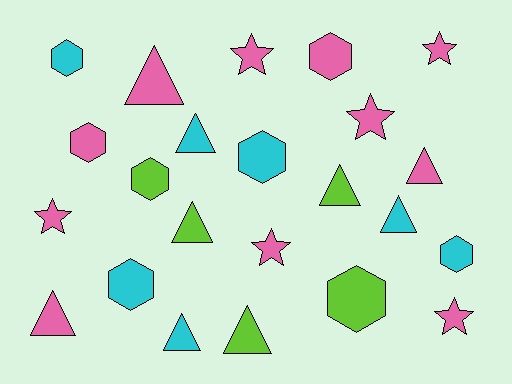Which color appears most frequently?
Pink, with 11 objects.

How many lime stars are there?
There are no lime stars.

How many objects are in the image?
There are 23 objects.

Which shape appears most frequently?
Triangle, with 9 objects.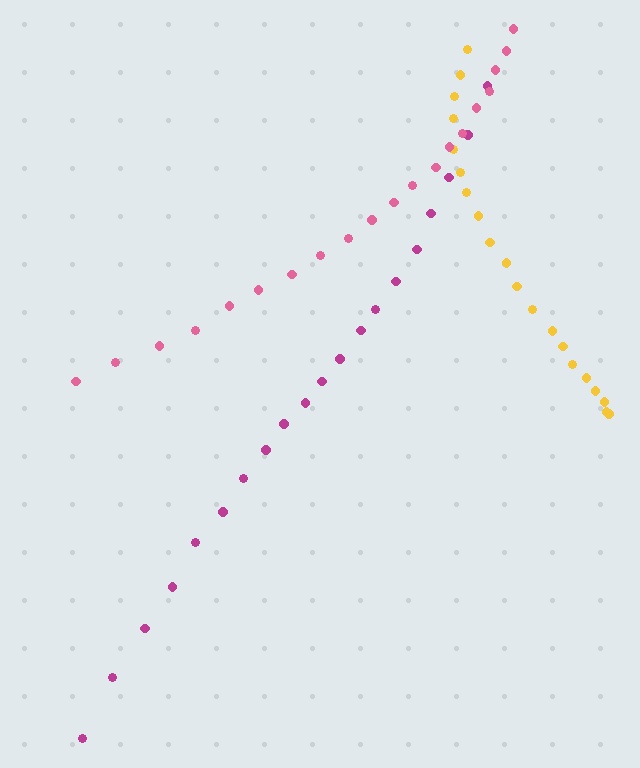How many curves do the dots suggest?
There are 3 distinct paths.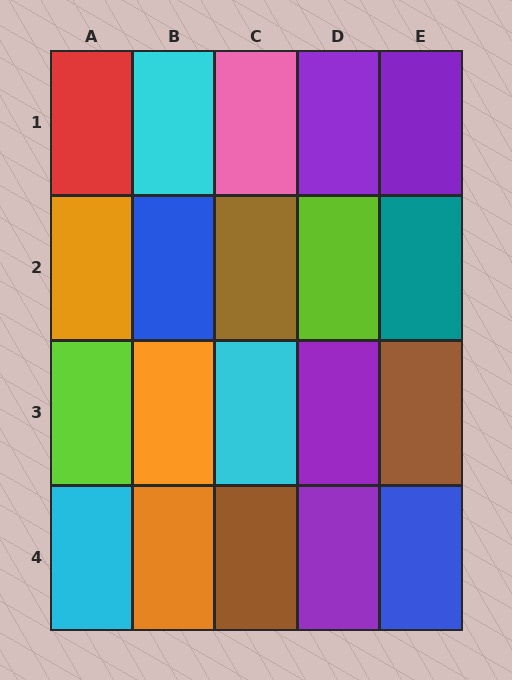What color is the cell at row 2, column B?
Blue.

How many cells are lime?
2 cells are lime.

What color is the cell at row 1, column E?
Purple.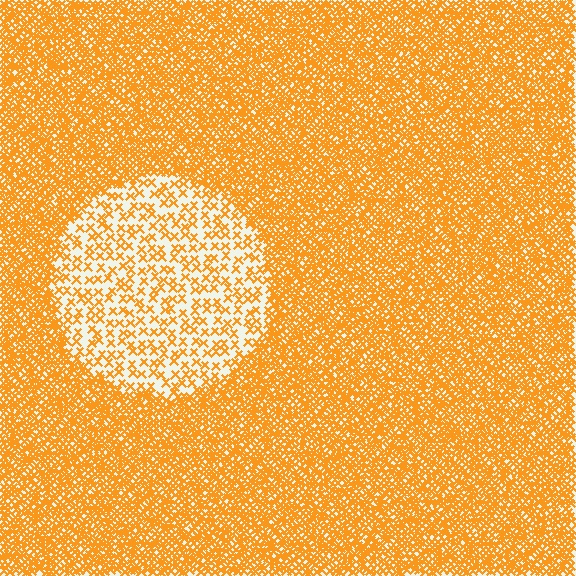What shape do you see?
I see a circle.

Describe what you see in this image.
The image contains small orange elements arranged at two different densities. A circle-shaped region is visible where the elements are less densely packed than the surrounding area.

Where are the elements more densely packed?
The elements are more densely packed outside the circle boundary.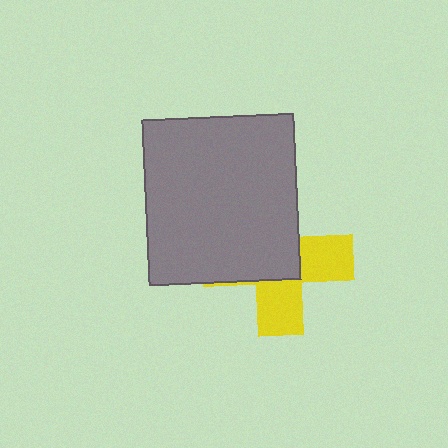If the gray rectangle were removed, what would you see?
You would see the complete yellow cross.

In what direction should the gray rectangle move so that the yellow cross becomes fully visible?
The gray rectangle should move toward the upper-left. That is the shortest direction to clear the overlap and leave the yellow cross fully visible.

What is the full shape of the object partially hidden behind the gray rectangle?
The partially hidden object is a yellow cross.